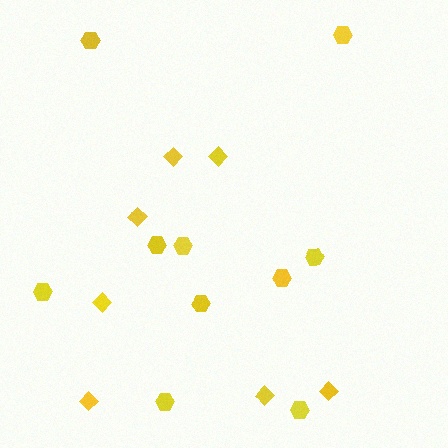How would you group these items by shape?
There are 2 groups: one group of diamonds (7) and one group of hexagons (10).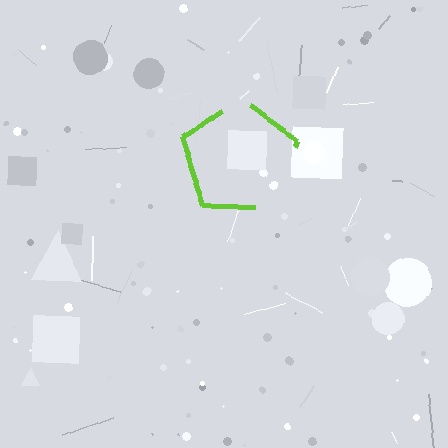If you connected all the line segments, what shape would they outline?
They would outline a pentagon.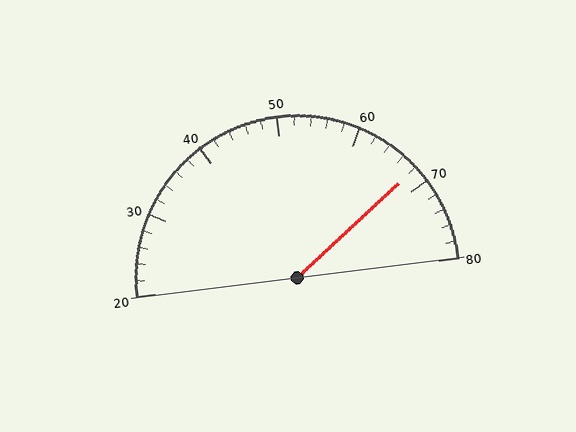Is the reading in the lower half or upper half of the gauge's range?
The reading is in the upper half of the range (20 to 80).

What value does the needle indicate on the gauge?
The needle indicates approximately 68.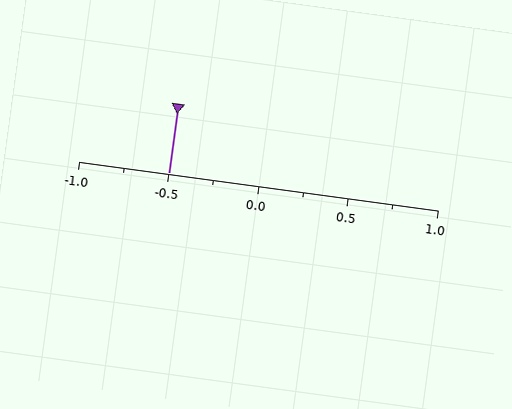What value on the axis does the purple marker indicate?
The marker indicates approximately -0.5.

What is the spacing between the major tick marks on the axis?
The major ticks are spaced 0.5 apart.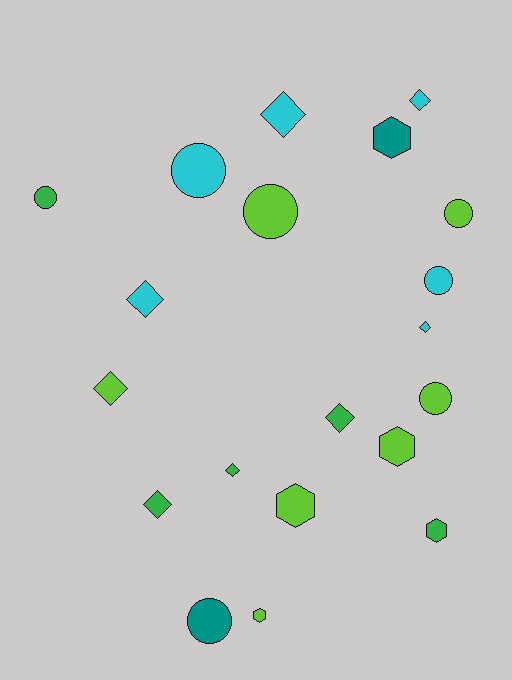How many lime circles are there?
There are 3 lime circles.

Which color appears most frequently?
Lime, with 7 objects.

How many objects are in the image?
There are 20 objects.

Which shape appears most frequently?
Diamond, with 8 objects.